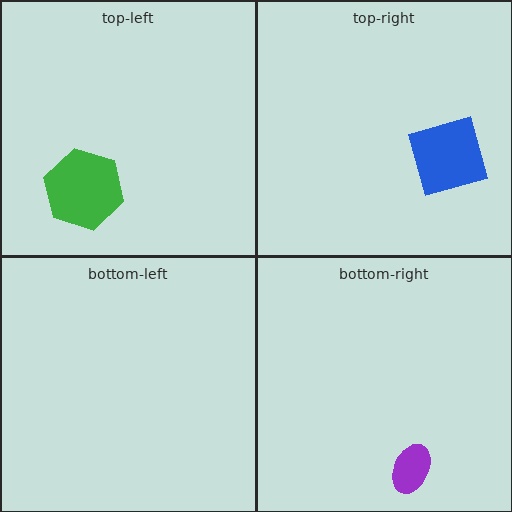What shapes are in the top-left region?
The green hexagon.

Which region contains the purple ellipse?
The bottom-right region.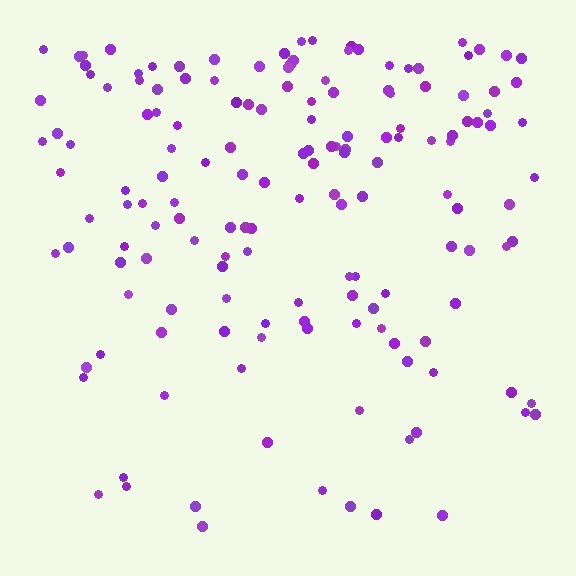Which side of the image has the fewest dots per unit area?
The bottom.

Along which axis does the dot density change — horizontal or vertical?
Vertical.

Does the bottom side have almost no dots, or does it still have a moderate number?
Still a moderate number, just noticeably fewer than the top.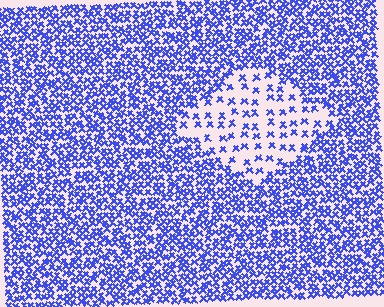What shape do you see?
I see a diamond.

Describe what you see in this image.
The image contains small blue elements arranged at two different densities. A diamond-shaped region is visible where the elements are less densely packed than the surrounding area.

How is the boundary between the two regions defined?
The boundary is defined by a change in element density (approximately 2.8x ratio). All elements are the same color, size, and shape.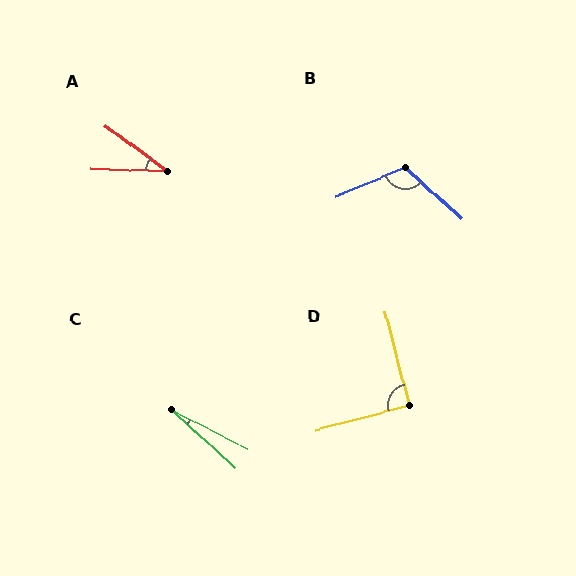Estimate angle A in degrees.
Approximately 35 degrees.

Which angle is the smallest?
C, at approximately 15 degrees.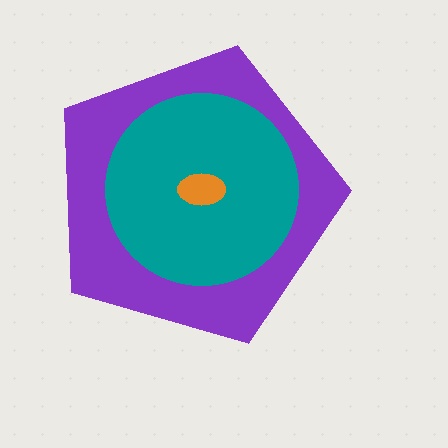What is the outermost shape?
The purple pentagon.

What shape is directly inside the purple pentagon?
The teal circle.